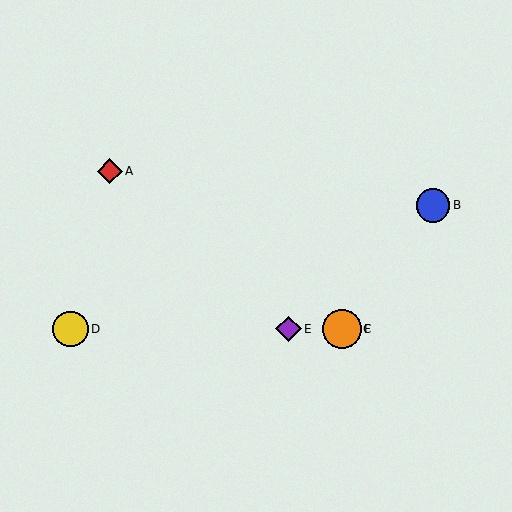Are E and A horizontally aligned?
No, E is at y≈329 and A is at y≈171.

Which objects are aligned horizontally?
Objects C, D, E, F are aligned horizontally.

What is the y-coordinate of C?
Object C is at y≈329.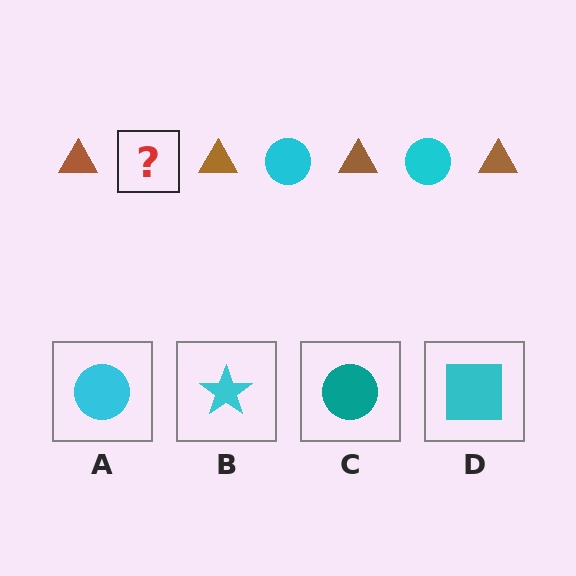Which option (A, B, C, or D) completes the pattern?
A.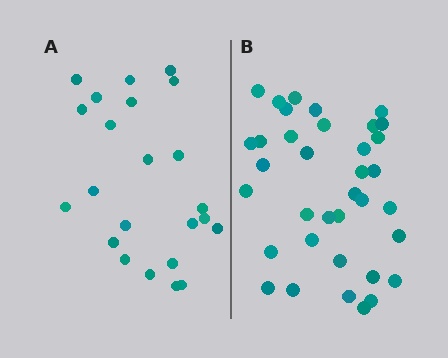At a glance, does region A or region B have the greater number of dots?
Region B (the right region) has more dots.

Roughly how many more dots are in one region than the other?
Region B has approximately 15 more dots than region A.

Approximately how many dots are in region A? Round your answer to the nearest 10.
About 20 dots. (The exact count is 23, which rounds to 20.)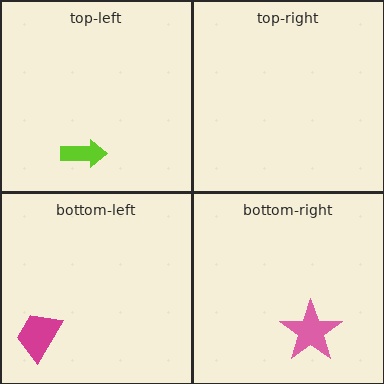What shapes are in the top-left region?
The lime arrow.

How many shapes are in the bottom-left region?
1.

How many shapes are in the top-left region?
1.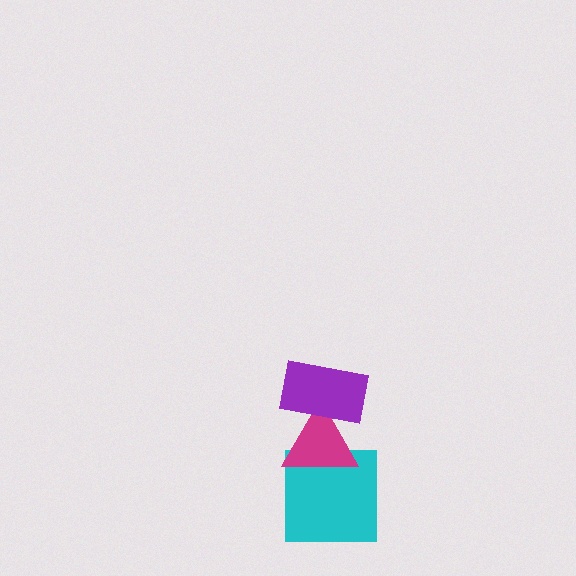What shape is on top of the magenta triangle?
The purple rectangle is on top of the magenta triangle.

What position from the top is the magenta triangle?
The magenta triangle is 2nd from the top.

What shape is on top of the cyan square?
The magenta triangle is on top of the cyan square.